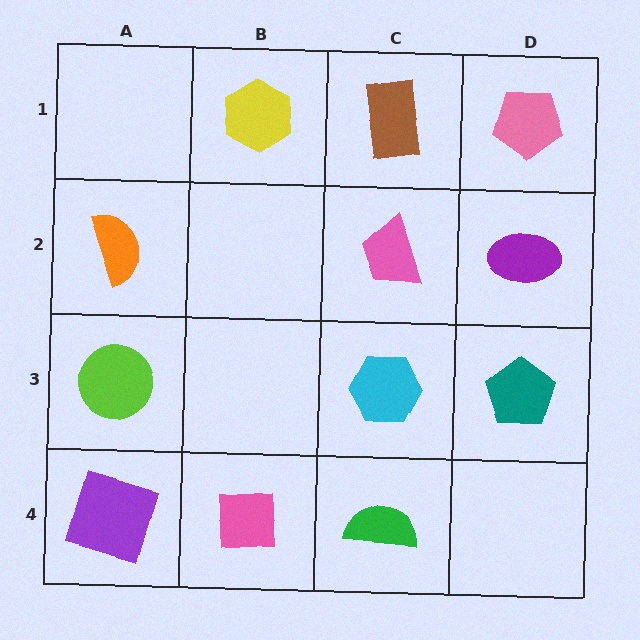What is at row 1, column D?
A pink pentagon.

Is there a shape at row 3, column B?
No, that cell is empty.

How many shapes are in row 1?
3 shapes.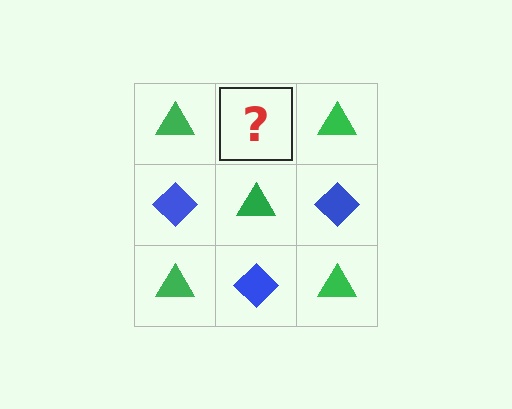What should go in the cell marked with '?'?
The missing cell should contain a blue diamond.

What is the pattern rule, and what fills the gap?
The rule is that it alternates green triangle and blue diamond in a checkerboard pattern. The gap should be filled with a blue diamond.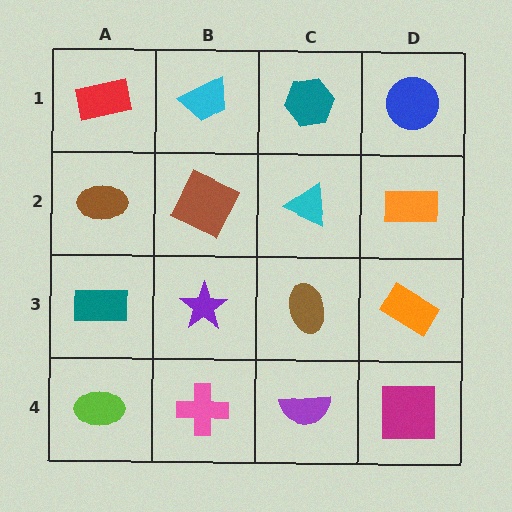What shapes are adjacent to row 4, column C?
A brown ellipse (row 3, column C), a pink cross (row 4, column B), a magenta square (row 4, column D).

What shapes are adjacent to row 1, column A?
A brown ellipse (row 2, column A), a cyan trapezoid (row 1, column B).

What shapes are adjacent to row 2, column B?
A cyan trapezoid (row 1, column B), a purple star (row 3, column B), a brown ellipse (row 2, column A), a cyan triangle (row 2, column C).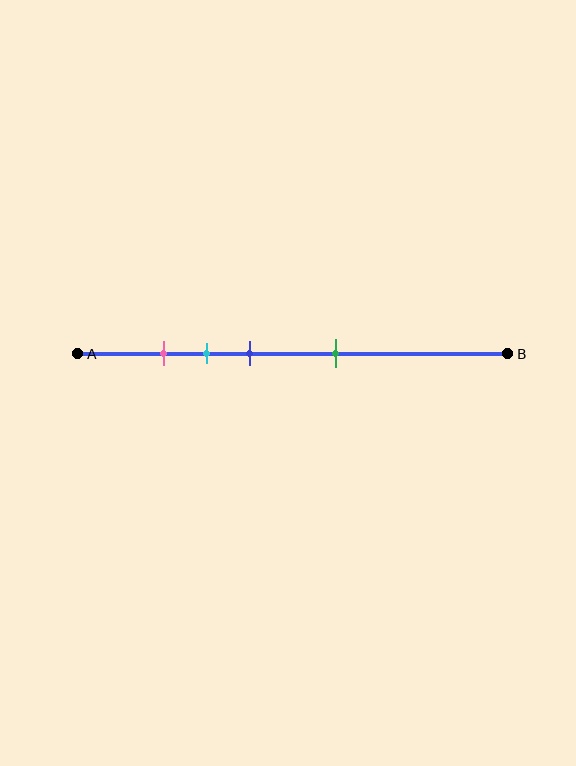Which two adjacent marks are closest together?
The pink and cyan marks are the closest adjacent pair.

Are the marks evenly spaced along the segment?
No, the marks are not evenly spaced.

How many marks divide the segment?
There are 4 marks dividing the segment.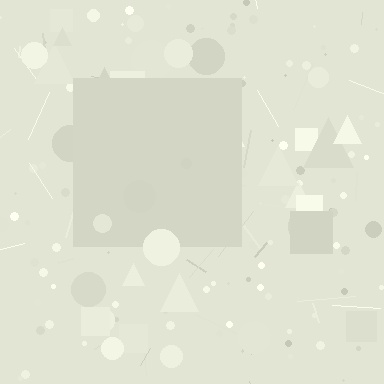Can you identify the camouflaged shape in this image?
The camouflaged shape is a square.